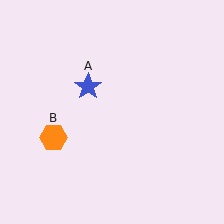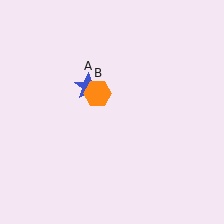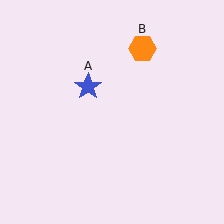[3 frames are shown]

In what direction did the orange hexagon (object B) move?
The orange hexagon (object B) moved up and to the right.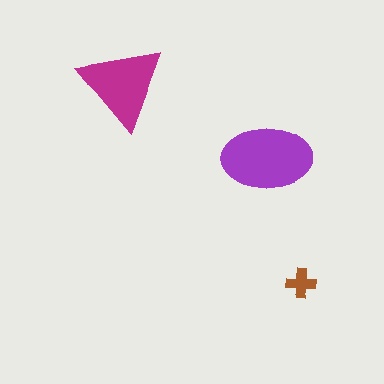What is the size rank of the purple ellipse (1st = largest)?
1st.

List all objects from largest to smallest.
The purple ellipse, the magenta triangle, the brown cross.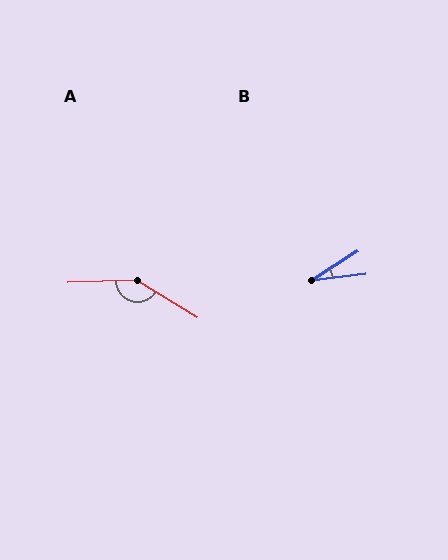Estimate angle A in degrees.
Approximately 147 degrees.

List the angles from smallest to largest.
B (26°), A (147°).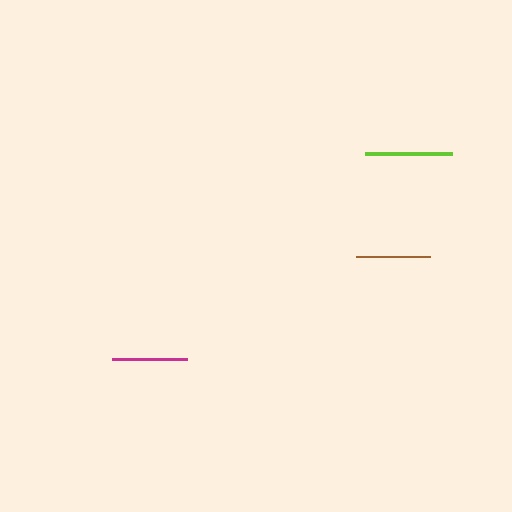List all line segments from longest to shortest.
From longest to shortest: lime, magenta, brown.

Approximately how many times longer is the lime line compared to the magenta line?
The lime line is approximately 1.2 times the length of the magenta line.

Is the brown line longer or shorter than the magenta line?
The magenta line is longer than the brown line.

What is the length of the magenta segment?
The magenta segment is approximately 75 pixels long.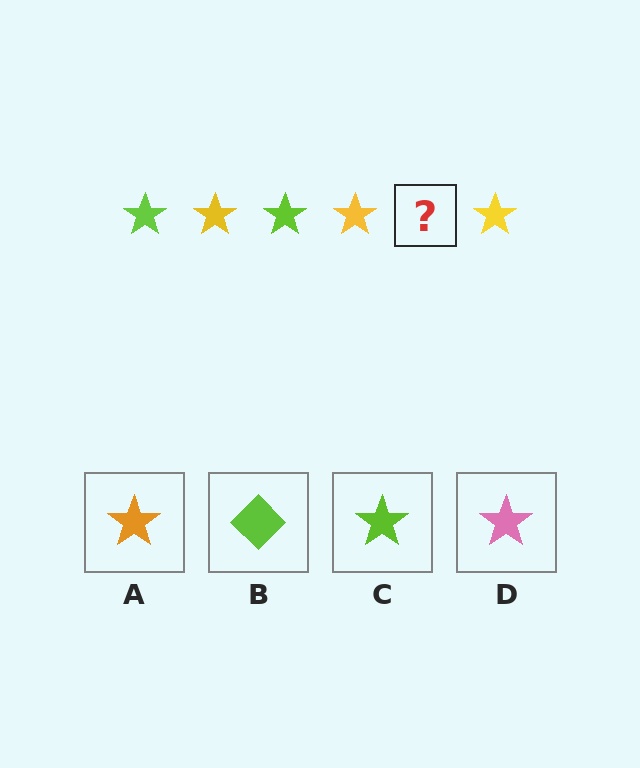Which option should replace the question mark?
Option C.